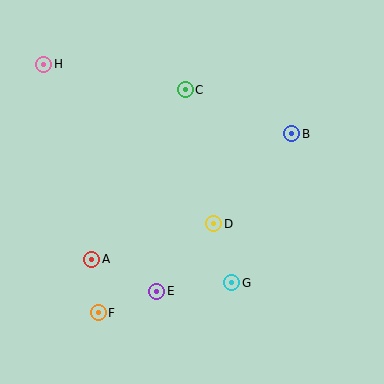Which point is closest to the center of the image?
Point D at (214, 224) is closest to the center.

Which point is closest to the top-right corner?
Point B is closest to the top-right corner.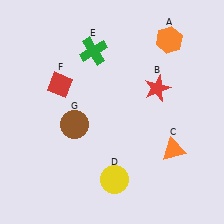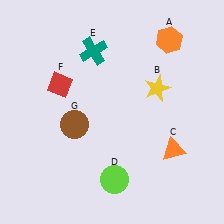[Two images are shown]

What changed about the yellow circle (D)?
In Image 1, D is yellow. In Image 2, it changed to lime.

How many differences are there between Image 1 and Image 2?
There are 3 differences between the two images.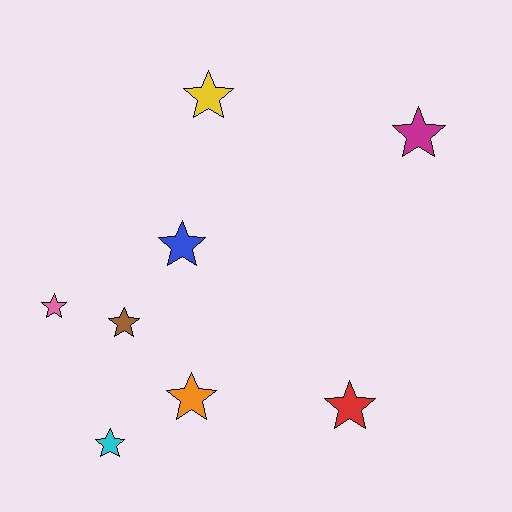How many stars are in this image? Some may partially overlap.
There are 8 stars.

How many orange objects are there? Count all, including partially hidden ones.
There is 1 orange object.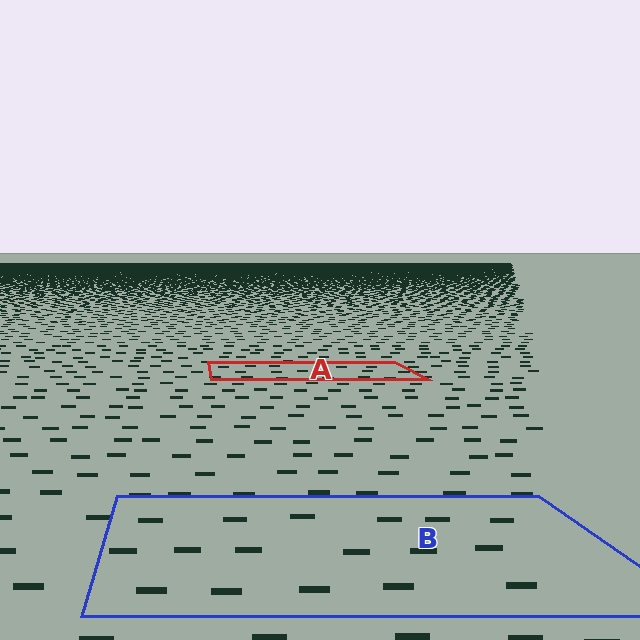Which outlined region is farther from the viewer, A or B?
Region A is farther from the viewer — the texture elements inside it appear smaller and more densely packed.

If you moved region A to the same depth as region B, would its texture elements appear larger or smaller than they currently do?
They would appear larger. At a closer depth, the same texture elements are projected at a bigger on-screen size.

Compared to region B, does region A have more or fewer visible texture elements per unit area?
Region A has more texture elements per unit area — they are packed more densely because it is farther away.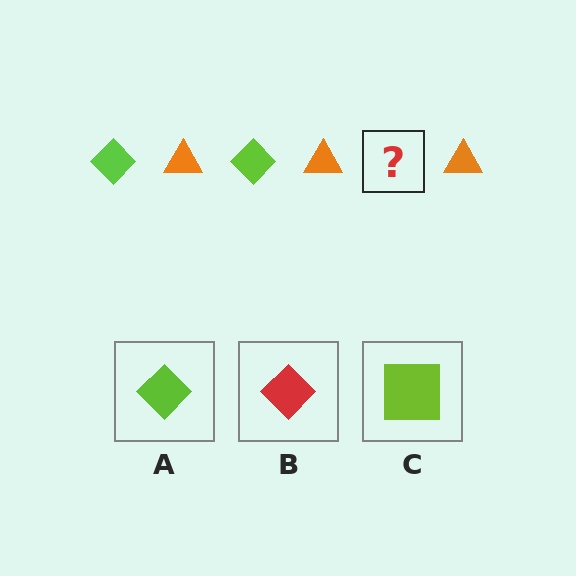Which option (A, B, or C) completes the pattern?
A.